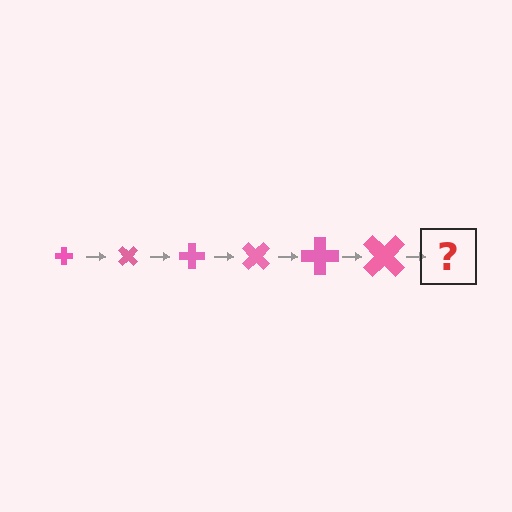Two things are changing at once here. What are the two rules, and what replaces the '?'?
The two rules are that the cross grows larger each step and it rotates 45 degrees each step. The '?' should be a cross, larger than the previous one and rotated 270 degrees from the start.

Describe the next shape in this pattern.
It should be a cross, larger than the previous one and rotated 270 degrees from the start.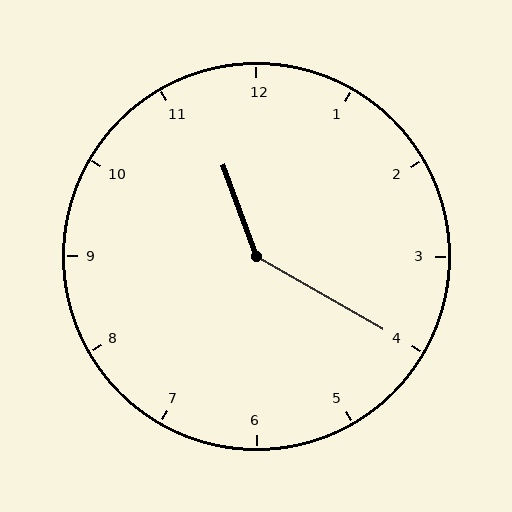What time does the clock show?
11:20.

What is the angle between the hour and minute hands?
Approximately 140 degrees.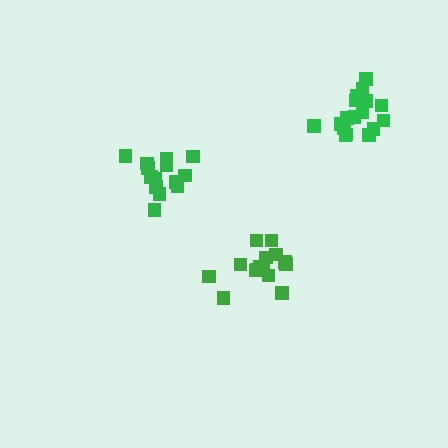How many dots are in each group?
Group 1: 14 dots, Group 2: 15 dots, Group 3: 17 dots (46 total).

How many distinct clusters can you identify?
There are 3 distinct clusters.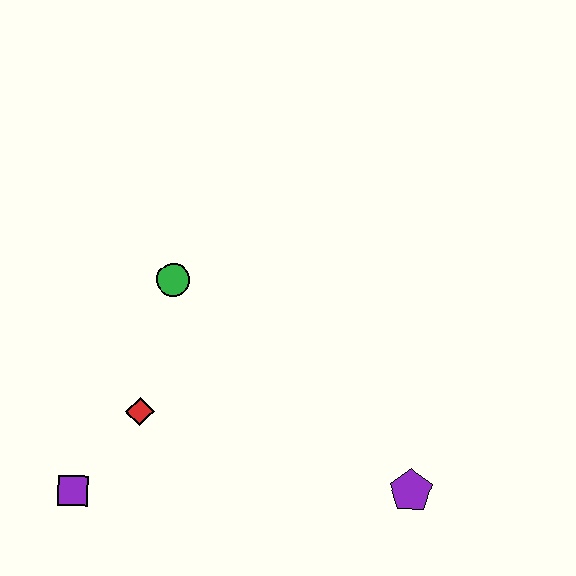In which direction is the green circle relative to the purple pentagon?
The green circle is to the left of the purple pentagon.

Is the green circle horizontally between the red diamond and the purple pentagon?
Yes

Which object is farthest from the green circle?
The purple pentagon is farthest from the green circle.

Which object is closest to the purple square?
The red diamond is closest to the purple square.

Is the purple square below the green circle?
Yes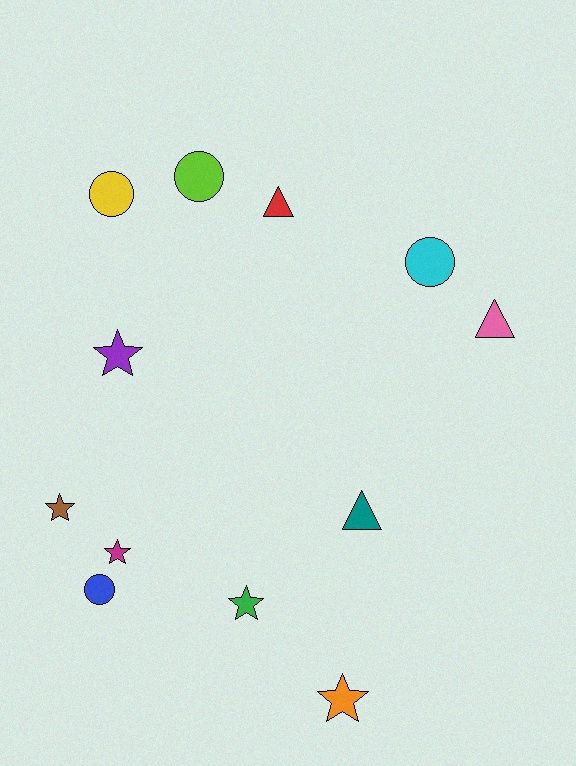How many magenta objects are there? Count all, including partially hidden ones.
There is 1 magenta object.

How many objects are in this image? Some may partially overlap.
There are 12 objects.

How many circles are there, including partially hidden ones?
There are 4 circles.